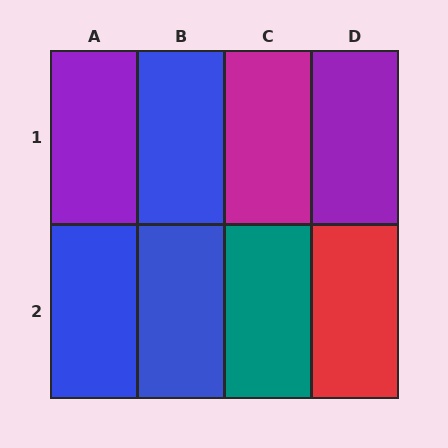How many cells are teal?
1 cell is teal.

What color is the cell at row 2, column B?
Blue.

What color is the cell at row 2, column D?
Red.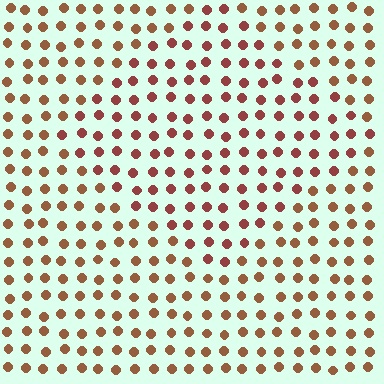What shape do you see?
I see a diamond.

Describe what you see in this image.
The image is filled with small brown elements in a uniform arrangement. A diamond-shaped region is visible where the elements are tinted to a slightly different hue, forming a subtle color boundary.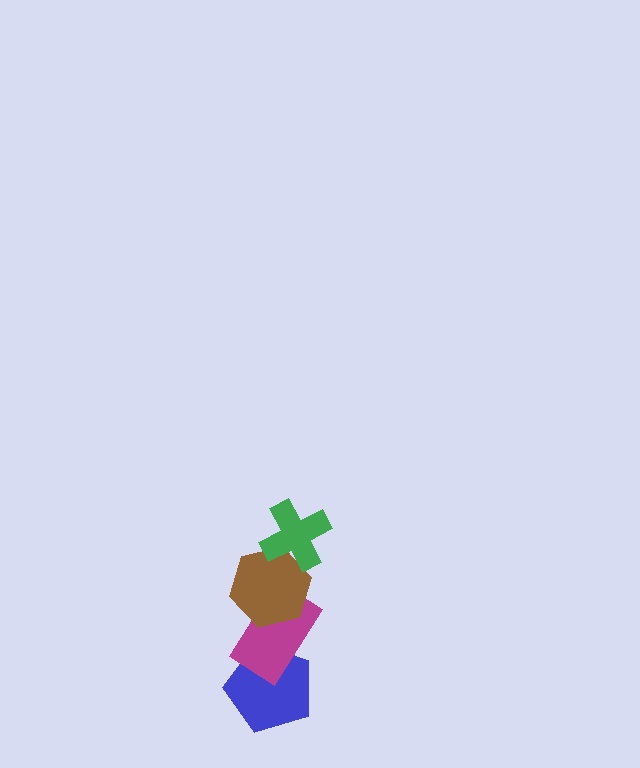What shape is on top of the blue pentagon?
The magenta rectangle is on top of the blue pentagon.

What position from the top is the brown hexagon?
The brown hexagon is 2nd from the top.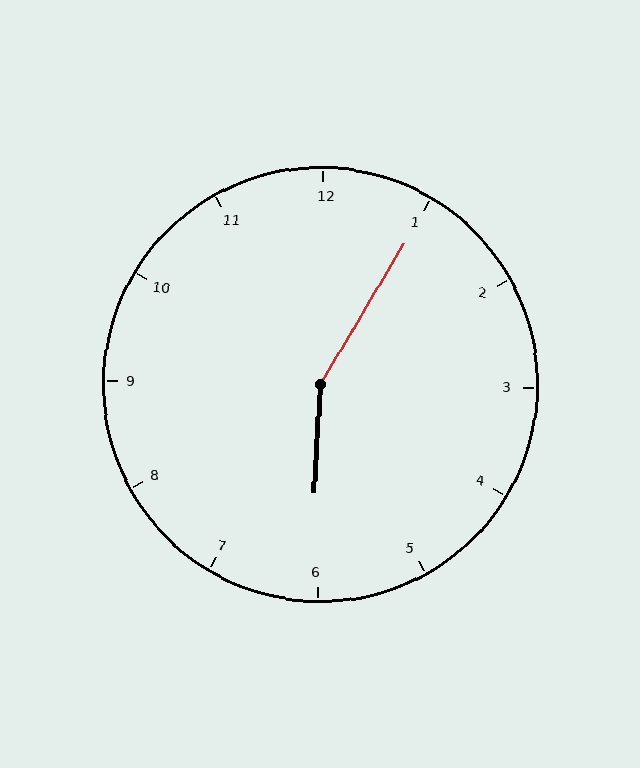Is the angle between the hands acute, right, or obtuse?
It is obtuse.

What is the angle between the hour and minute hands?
Approximately 152 degrees.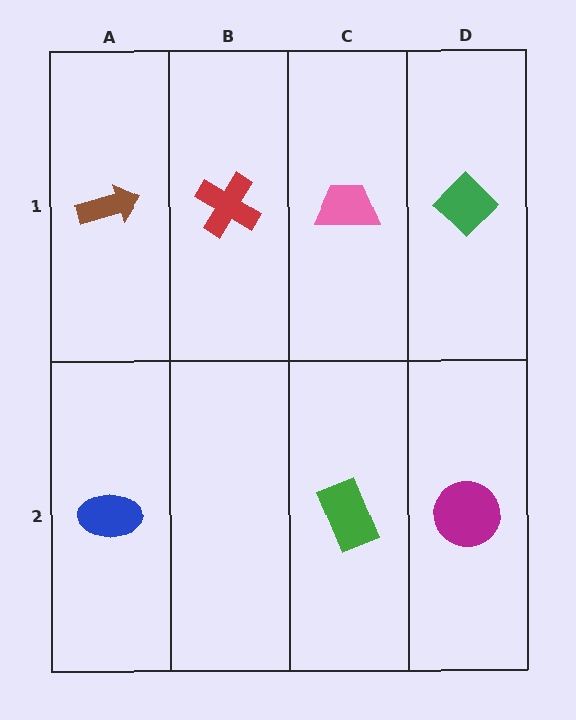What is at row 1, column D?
A green diamond.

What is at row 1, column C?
A pink trapezoid.